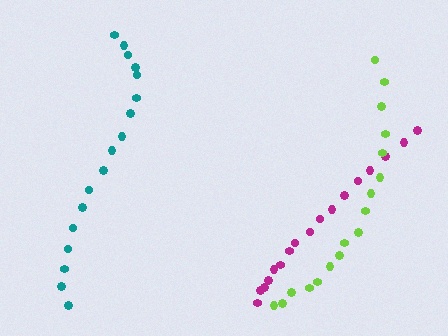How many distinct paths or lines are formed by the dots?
There are 3 distinct paths.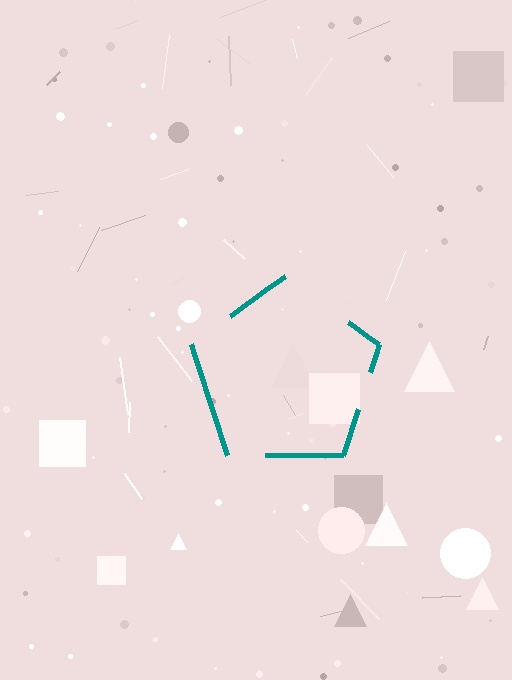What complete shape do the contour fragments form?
The contour fragments form a pentagon.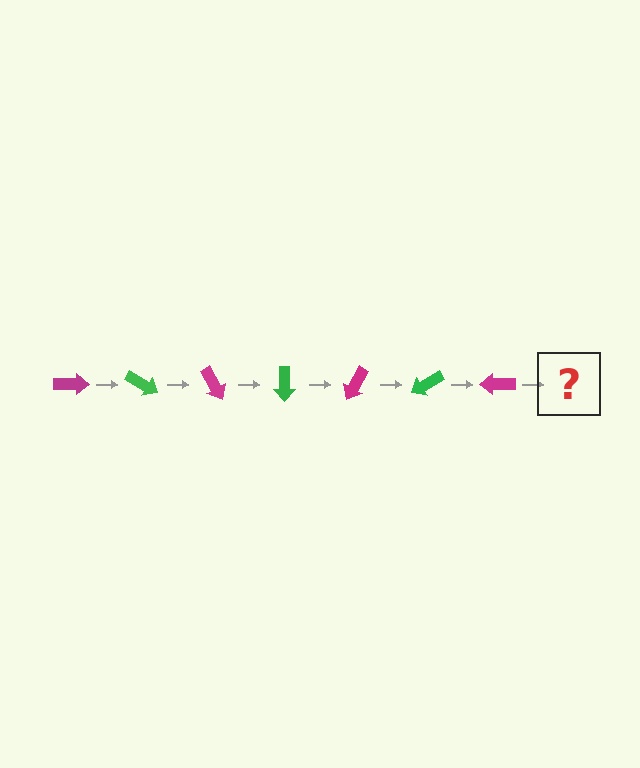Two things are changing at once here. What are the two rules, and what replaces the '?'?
The two rules are that it rotates 30 degrees each step and the color cycles through magenta and green. The '?' should be a green arrow, rotated 210 degrees from the start.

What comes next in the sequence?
The next element should be a green arrow, rotated 210 degrees from the start.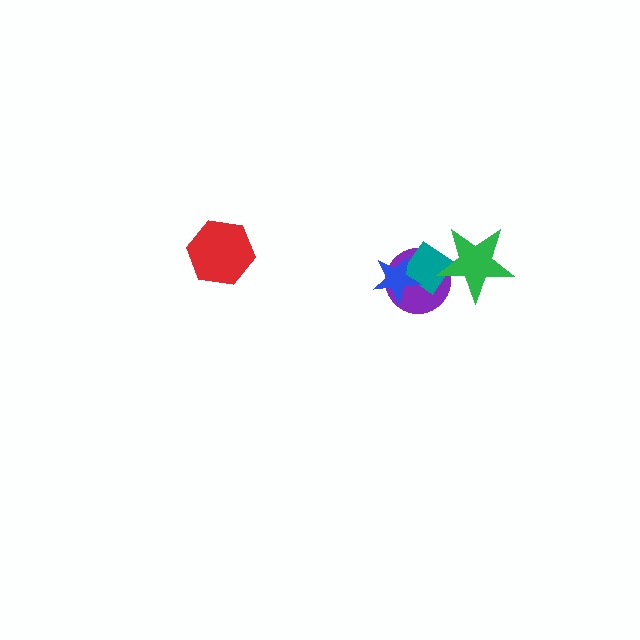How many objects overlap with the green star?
2 objects overlap with the green star.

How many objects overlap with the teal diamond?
3 objects overlap with the teal diamond.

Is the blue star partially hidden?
No, no other shape covers it.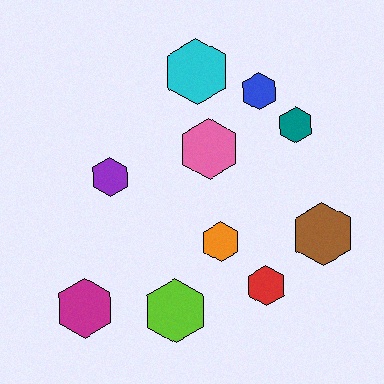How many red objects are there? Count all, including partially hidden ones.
There is 1 red object.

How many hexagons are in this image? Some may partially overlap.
There are 10 hexagons.